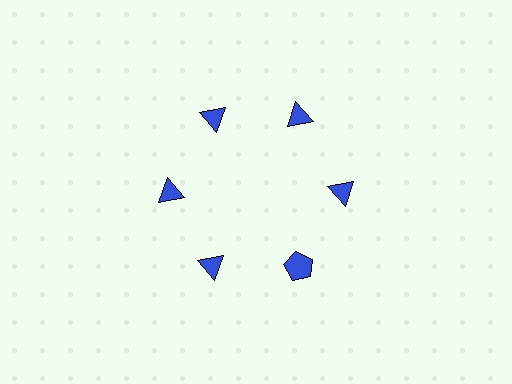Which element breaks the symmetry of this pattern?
The blue pentagon at roughly the 5 o'clock position breaks the symmetry. All other shapes are blue triangles.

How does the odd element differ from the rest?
It has a different shape: pentagon instead of triangle.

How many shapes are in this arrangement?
There are 6 shapes arranged in a ring pattern.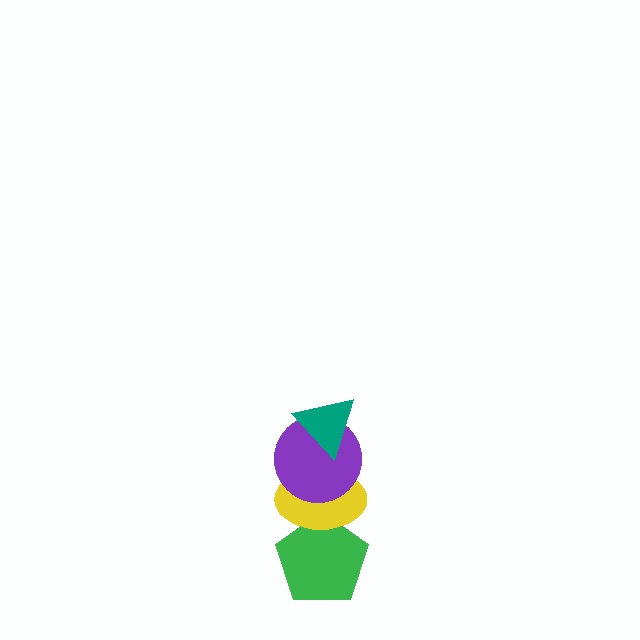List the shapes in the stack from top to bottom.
From top to bottom: the teal triangle, the purple circle, the yellow ellipse, the green pentagon.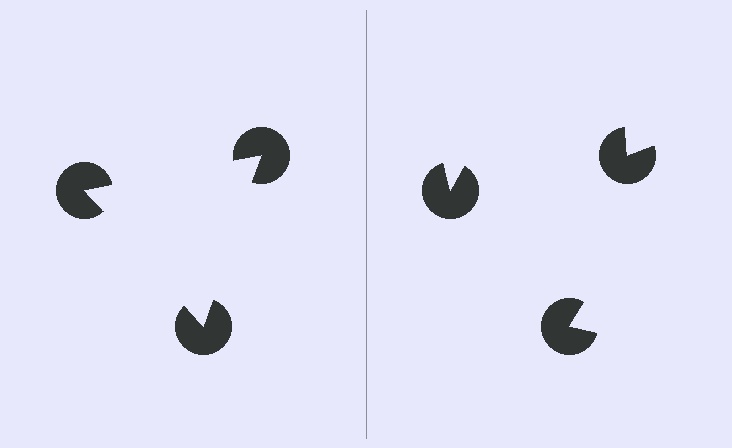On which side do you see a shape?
An illusory triangle appears on the left side. On the right side the wedge cuts are rotated, so no coherent shape forms.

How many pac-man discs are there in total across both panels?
6 — 3 on each side.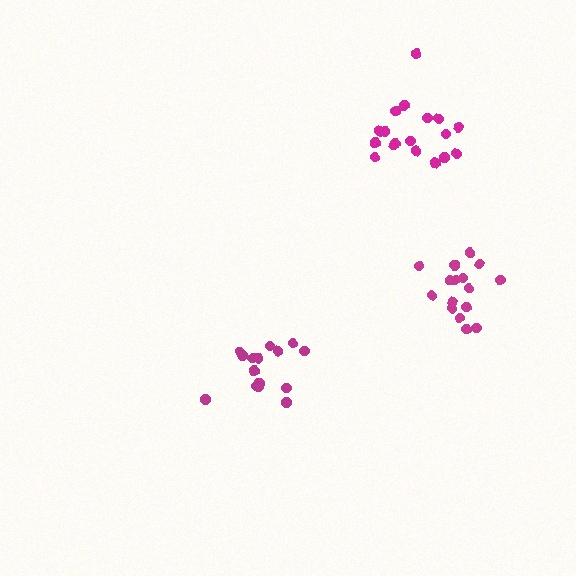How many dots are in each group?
Group 1: 16 dots, Group 2: 15 dots, Group 3: 18 dots (49 total).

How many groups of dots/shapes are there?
There are 3 groups.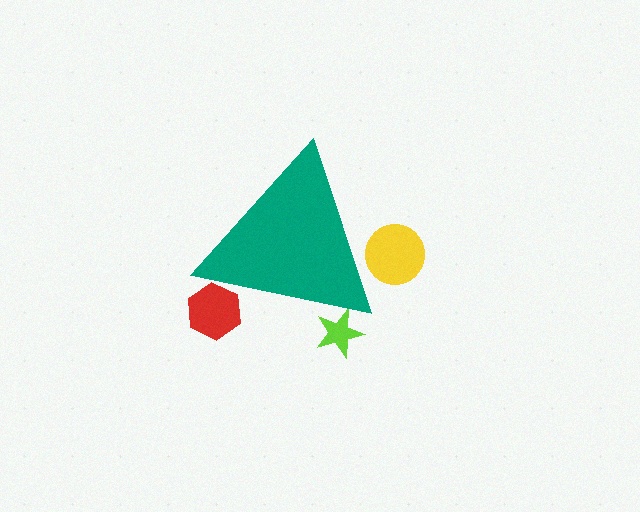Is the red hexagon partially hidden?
Yes, the red hexagon is partially hidden behind the teal triangle.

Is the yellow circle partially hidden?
Yes, the yellow circle is partially hidden behind the teal triangle.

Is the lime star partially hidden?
Yes, the lime star is partially hidden behind the teal triangle.